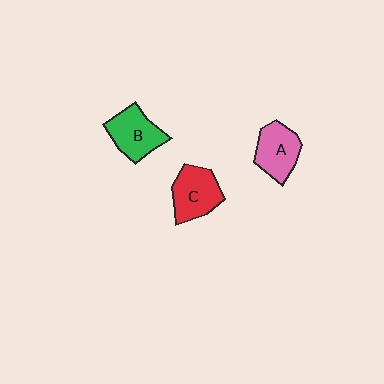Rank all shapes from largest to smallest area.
From largest to smallest: C (red), B (green), A (pink).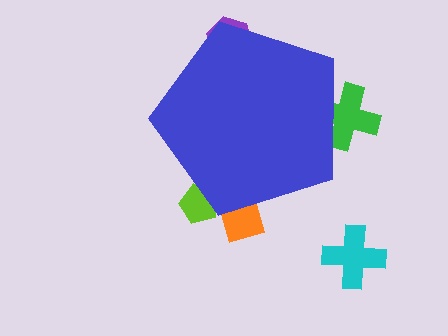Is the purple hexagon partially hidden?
Yes, the purple hexagon is partially hidden behind the blue pentagon.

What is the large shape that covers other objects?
A blue pentagon.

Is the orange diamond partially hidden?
Yes, the orange diamond is partially hidden behind the blue pentagon.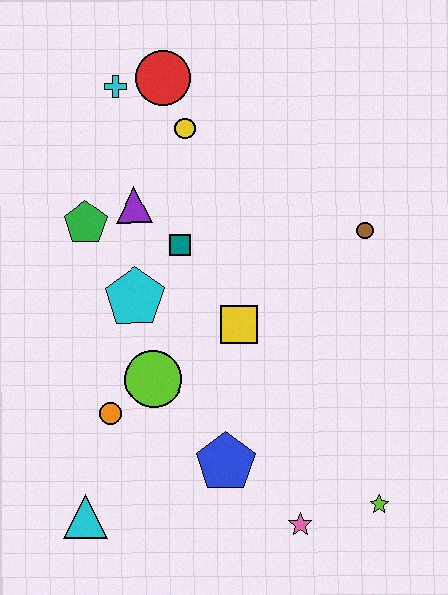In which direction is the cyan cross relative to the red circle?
The cyan cross is to the left of the red circle.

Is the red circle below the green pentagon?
No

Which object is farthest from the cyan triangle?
The red circle is farthest from the cyan triangle.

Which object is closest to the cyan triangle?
The orange circle is closest to the cyan triangle.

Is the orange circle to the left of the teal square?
Yes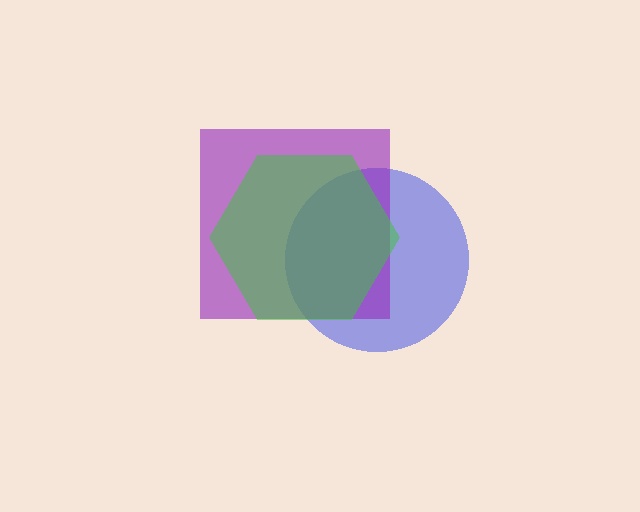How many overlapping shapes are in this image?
There are 3 overlapping shapes in the image.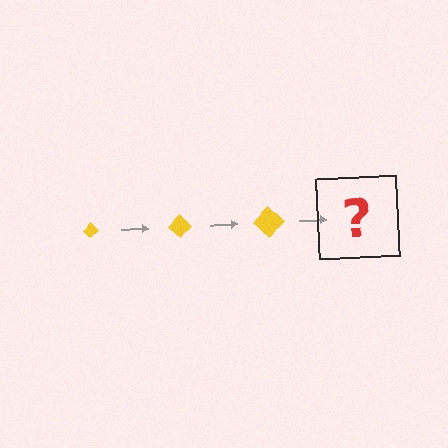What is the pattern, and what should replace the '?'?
The pattern is that the diamond gets progressively larger each step. The '?' should be a yellow diamond, larger than the previous one.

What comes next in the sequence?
The next element should be a yellow diamond, larger than the previous one.